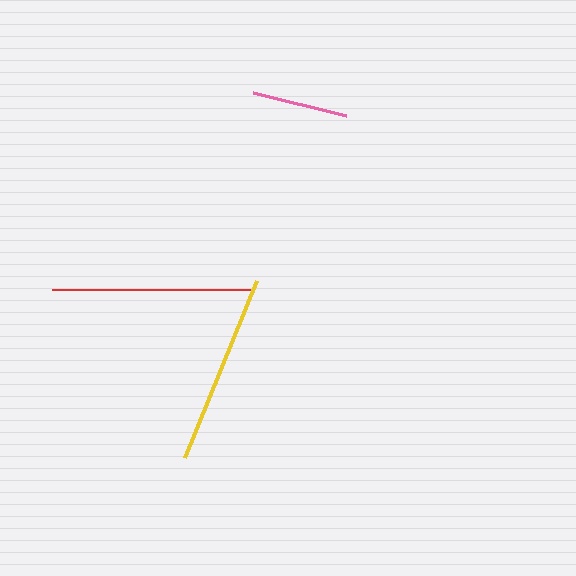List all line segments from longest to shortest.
From longest to shortest: red, yellow, pink.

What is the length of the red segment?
The red segment is approximately 201 pixels long.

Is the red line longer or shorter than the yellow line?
The red line is longer than the yellow line.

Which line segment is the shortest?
The pink line is the shortest at approximately 95 pixels.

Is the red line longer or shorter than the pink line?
The red line is longer than the pink line.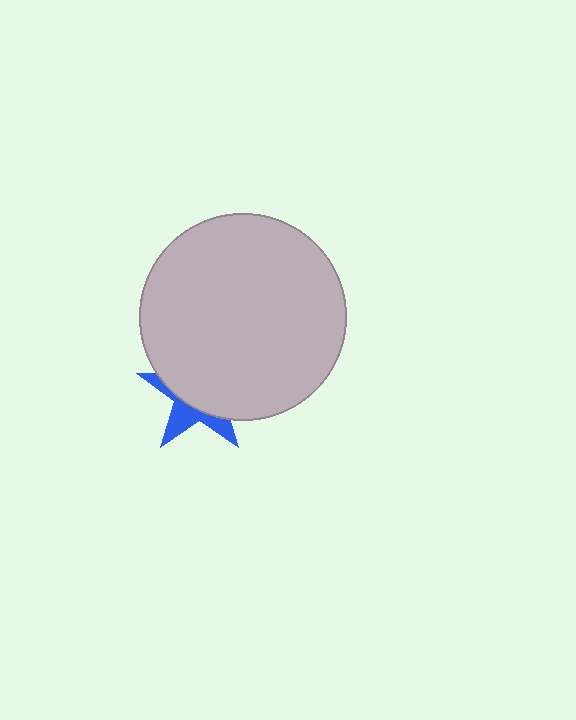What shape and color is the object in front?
The object in front is a light gray circle.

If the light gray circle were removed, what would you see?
You would see the complete blue star.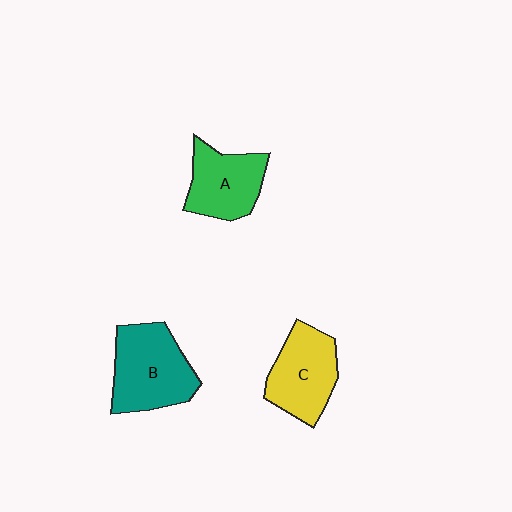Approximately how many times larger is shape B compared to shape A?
Approximately 1.3 times.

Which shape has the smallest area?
Shape A (green).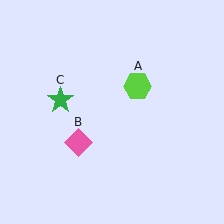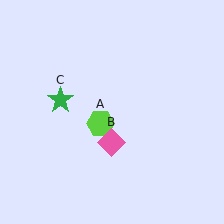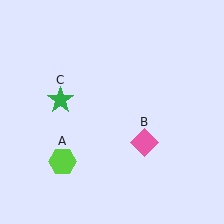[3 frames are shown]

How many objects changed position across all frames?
2 objects changed position: lime hexagon (object A), pink diamond (object B).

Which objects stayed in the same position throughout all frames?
Green star (object C) remained stationary.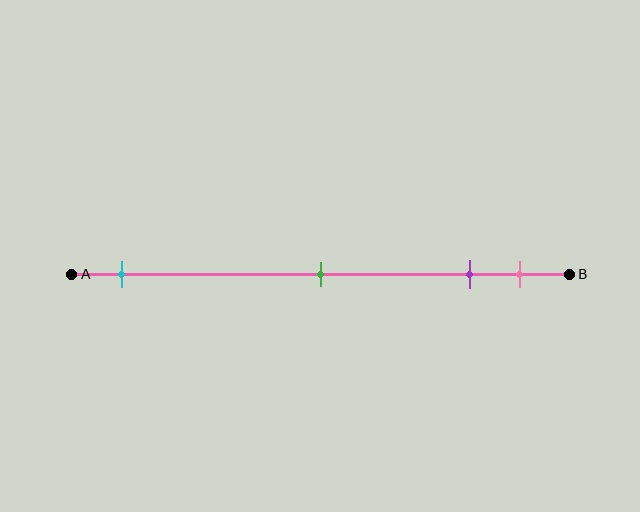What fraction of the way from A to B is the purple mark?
The purple mark is approximately 80% (0.8) of the way from A to B.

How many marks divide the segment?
There are 4 marks dividing the segment.